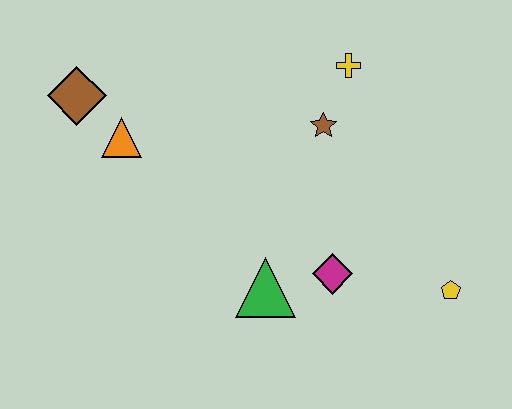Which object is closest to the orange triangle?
The brown diamond is closest to the orange triangle.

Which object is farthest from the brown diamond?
The yellow pentagon is farthest from the brown diamond.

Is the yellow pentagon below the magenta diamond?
Yes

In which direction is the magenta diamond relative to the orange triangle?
The magenta diamond is to the right of the orange triangle.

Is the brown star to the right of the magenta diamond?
No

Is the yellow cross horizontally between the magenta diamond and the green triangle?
No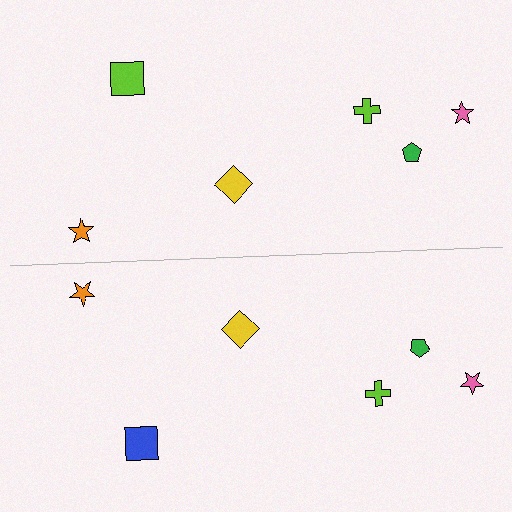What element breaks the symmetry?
The blue square on the bottom side breaks the symmetry — its mirror counterpart is lime.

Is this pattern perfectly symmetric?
No, the pattern is not perfectly symmetric. The blue square on the bottom side breaks the symmetry — its mirror counterpart is lime.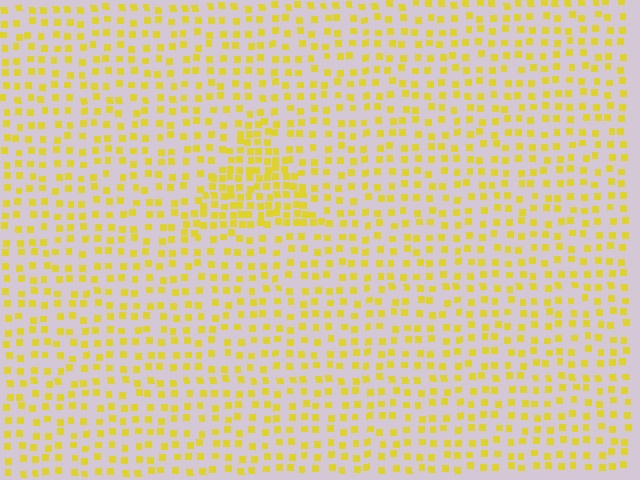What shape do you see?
I see a triangle.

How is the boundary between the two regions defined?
The boundary is defined by a change in element density (approximately 2.0x ratio). All elements are the same color, size, and shape.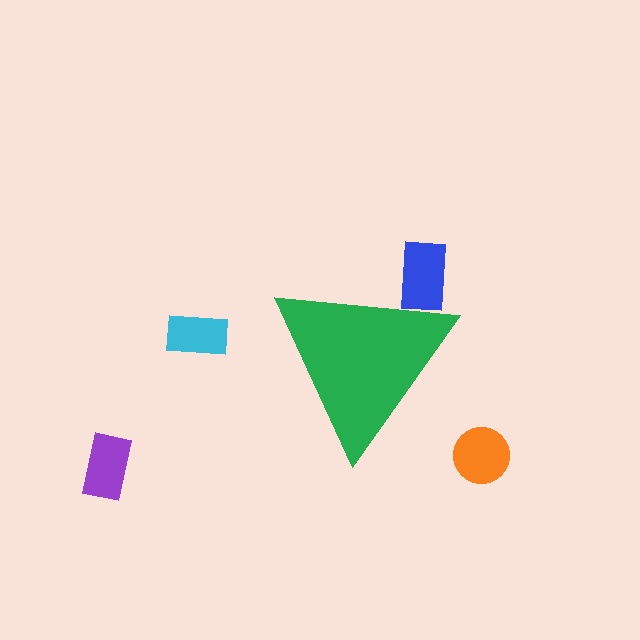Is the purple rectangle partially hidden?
No, the purple rectangle is fully visible.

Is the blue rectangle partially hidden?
Yes, the blue rectangle is partially hidden behind the green triangle.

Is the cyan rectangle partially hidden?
No, the cyan rectangle is fully visible.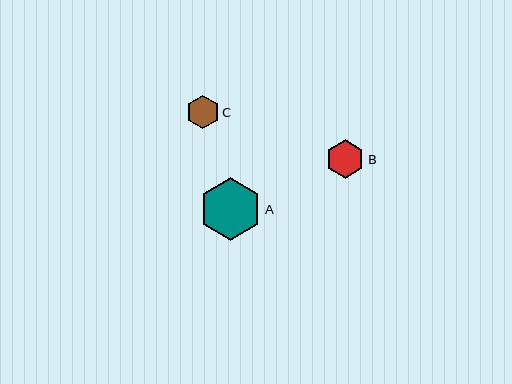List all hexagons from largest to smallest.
From largest to smallest: A, B, C.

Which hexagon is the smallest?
Hexagon C is the smallest with a size of approximately 33 pixels.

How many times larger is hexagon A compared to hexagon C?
Hexagon A is approximately 1.9 times the size of hexagon C.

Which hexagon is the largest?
Hexagon A is the largest with a size of approximately 63 pixels.